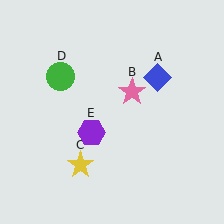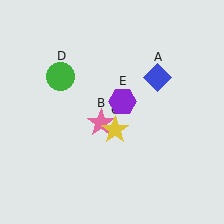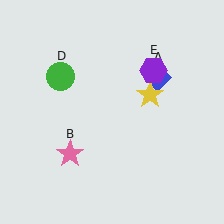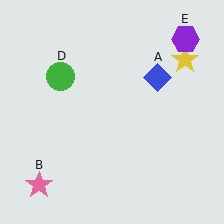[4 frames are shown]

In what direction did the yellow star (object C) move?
The yellow star (object C) moved up and to the right.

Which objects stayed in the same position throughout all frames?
Blue diamond (object A) and green circle (object D) remained stationary.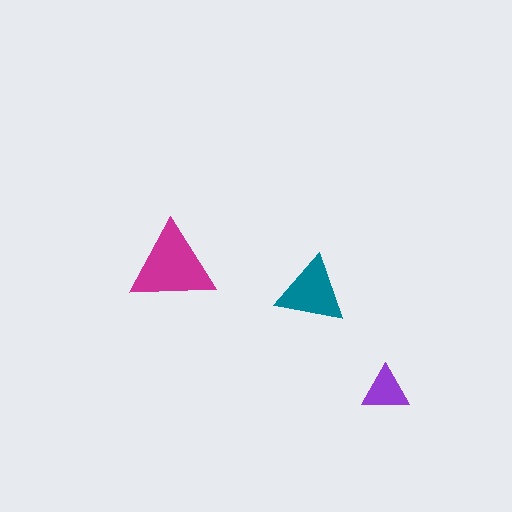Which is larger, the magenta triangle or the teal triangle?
The magenta one.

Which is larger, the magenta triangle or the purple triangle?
The magenta one.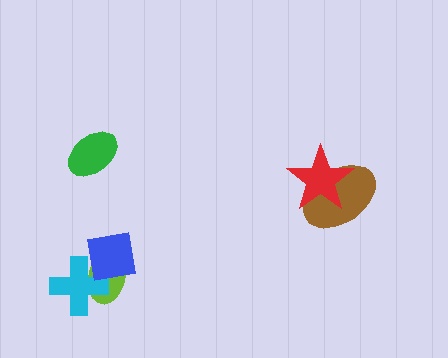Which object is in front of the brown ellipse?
The red star is in front of the brown ellipse.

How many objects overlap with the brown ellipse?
1 object overlaps with the brown ellipse.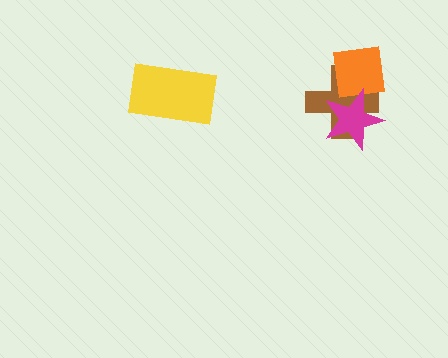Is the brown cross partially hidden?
Yes, it is partially covered by another shape.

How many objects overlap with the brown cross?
2 objects overlap with the brown cross.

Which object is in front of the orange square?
The magenta star is in front of the orange square.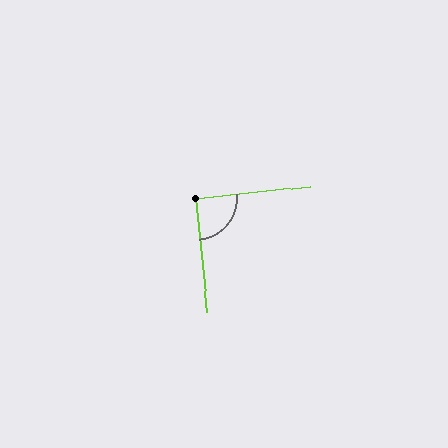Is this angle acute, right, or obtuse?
It is approximately a right angle.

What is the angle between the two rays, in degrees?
Approximately 90 degrees.